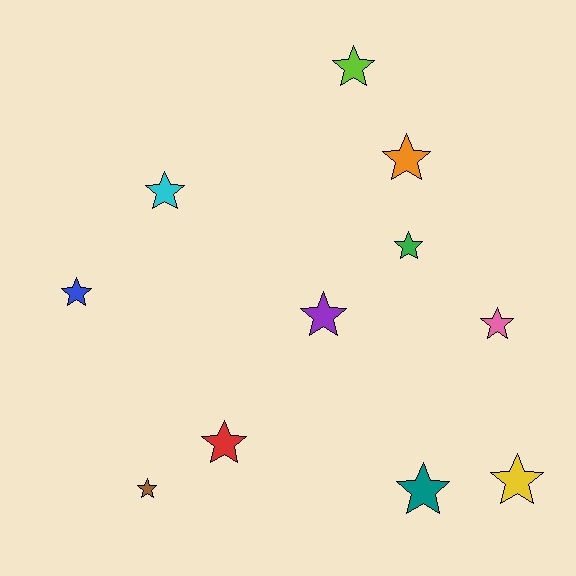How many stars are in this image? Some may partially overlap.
There are 11 stars.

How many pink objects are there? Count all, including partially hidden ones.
There is 1 pink object.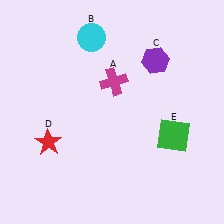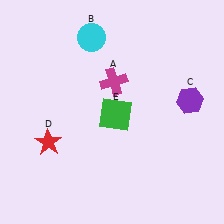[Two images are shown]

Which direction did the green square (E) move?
The green square (E) moved left.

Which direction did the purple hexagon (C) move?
The purple hexagon (C) moved down.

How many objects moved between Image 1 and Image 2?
2 objects moved between the two images.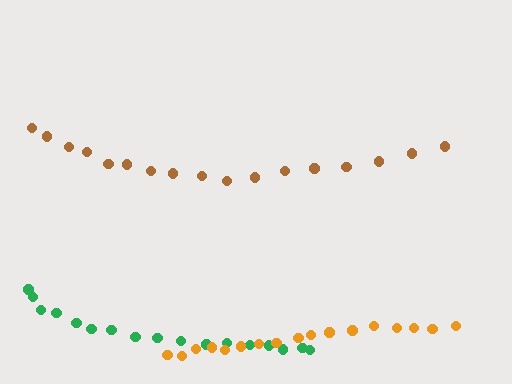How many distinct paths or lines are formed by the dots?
There are 3 distinct paths.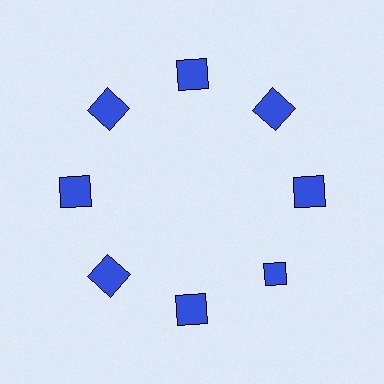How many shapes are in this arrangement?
There are 8 shapes arranged in a ring pattern.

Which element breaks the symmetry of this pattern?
The blue diamond at roughly the 4 o'clock position breaks the symmetry. All other shapes are blue squares.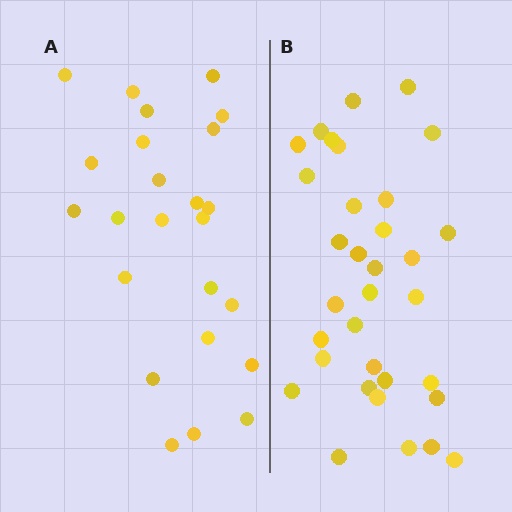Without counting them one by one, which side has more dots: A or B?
Region B (the right region) has more dots.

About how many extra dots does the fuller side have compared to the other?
Region B has roughly 8 or so more dots than region A.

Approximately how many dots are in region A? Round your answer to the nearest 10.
About 20 dots. (The exact count is 24, which rounds to 20.)